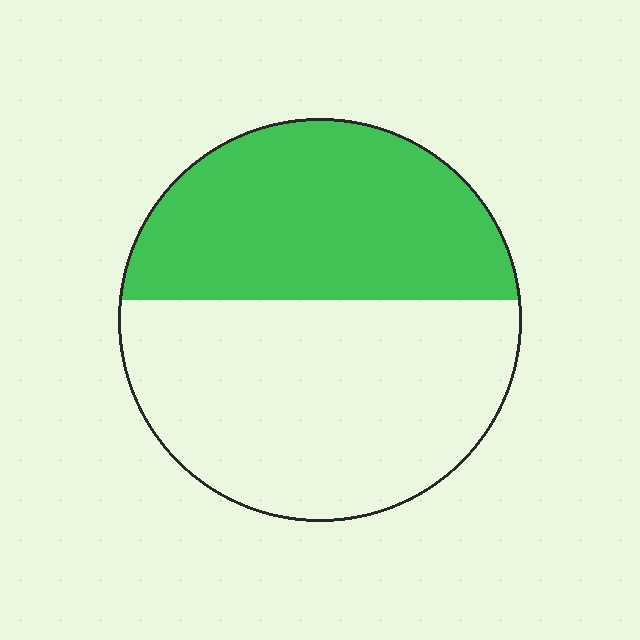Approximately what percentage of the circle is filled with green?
Approximately 45%.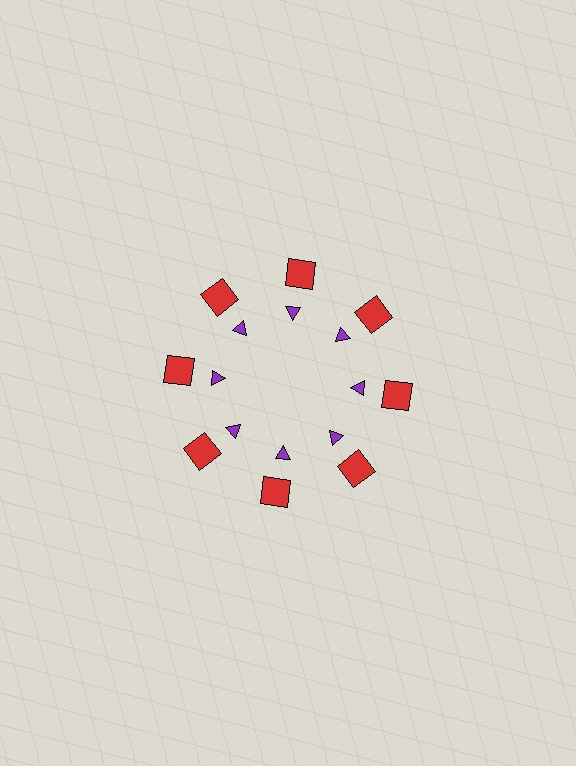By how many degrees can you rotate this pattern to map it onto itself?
The pattern maps onto itself every 45 degrees of rotation.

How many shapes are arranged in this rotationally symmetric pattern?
There are 16 shapes, arranged in 8 groups of 2.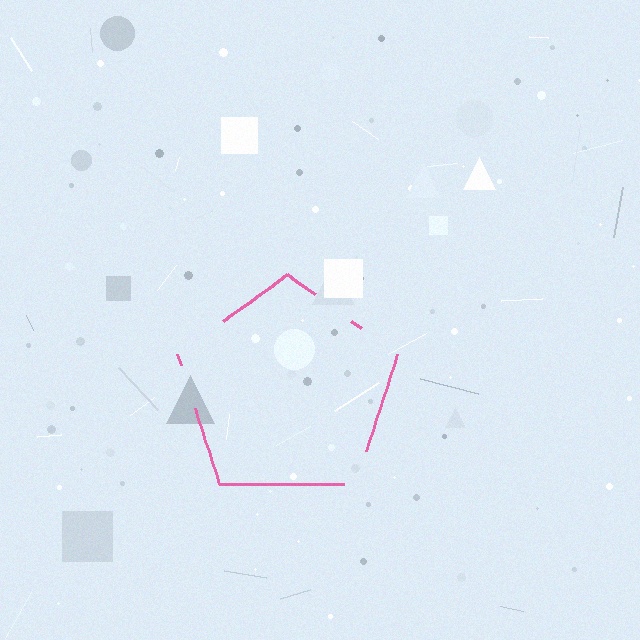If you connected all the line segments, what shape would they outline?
They would outline a pentagon.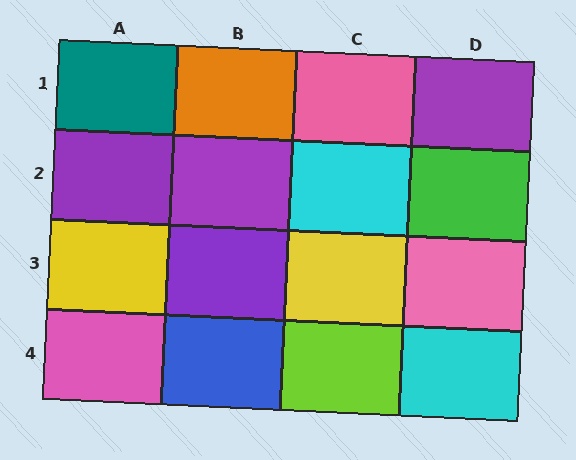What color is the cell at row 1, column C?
Pink.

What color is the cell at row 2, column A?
Purple.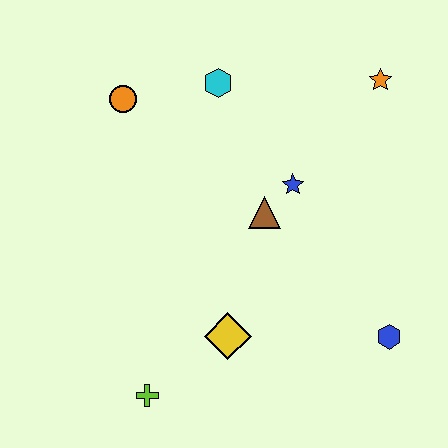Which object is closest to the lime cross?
The yellow diamond is closest to the lime cross.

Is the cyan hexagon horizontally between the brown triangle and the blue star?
No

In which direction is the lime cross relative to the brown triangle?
The lime cross is below the brown triangle.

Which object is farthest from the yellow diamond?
The orange star is farthest from the yellow diamond.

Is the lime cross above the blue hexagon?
No